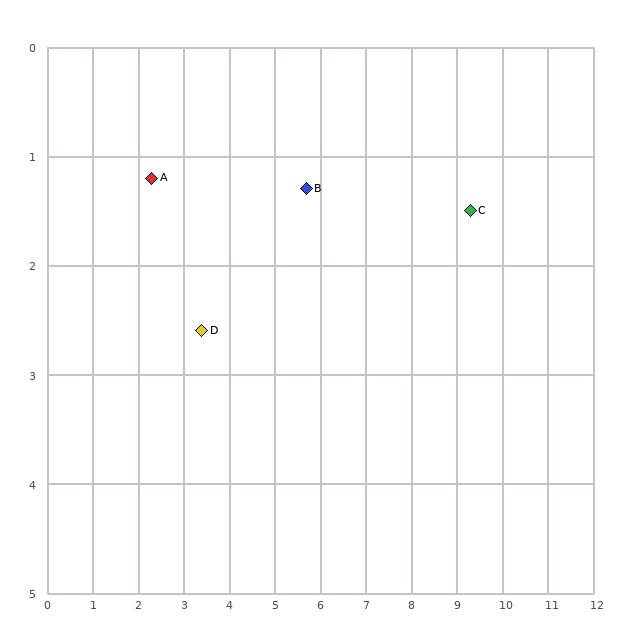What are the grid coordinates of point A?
Point A is at approximately (2.3, 1.2).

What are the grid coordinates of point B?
Point B is at approximately (5.7, 1.3).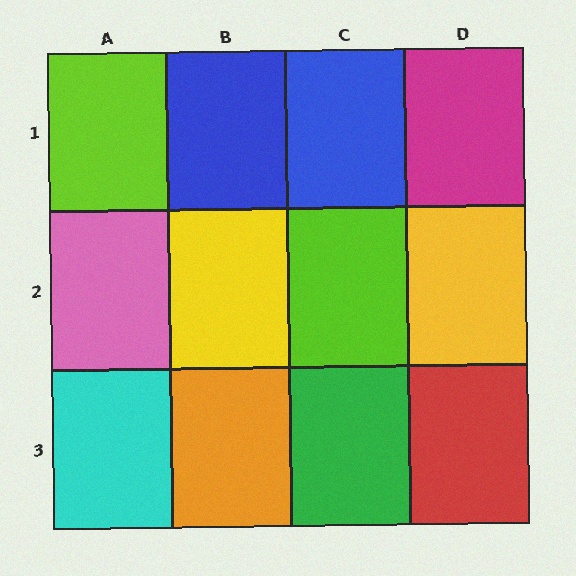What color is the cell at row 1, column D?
Magenta.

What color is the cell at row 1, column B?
Blue.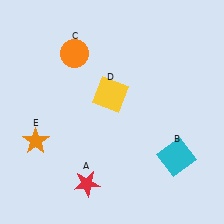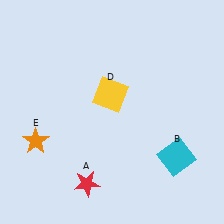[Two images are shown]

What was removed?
The orange circle (C) was removed in Image 2.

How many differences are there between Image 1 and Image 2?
There is 1 difference between the two images.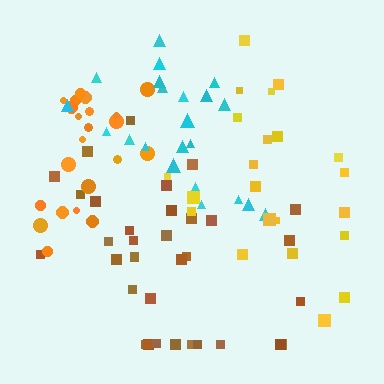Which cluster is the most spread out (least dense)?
Yellow.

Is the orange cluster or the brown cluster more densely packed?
Orange.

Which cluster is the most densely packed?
Orange.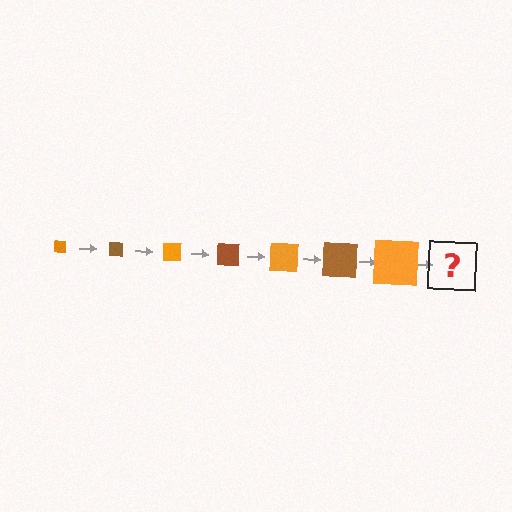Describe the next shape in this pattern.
It should be a brown square, larger than the previous one.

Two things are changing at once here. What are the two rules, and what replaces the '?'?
The two rules are that the square grows larger each step and the color cycles through orange and brown. The '?' should be a brown square, larger than the previous one.